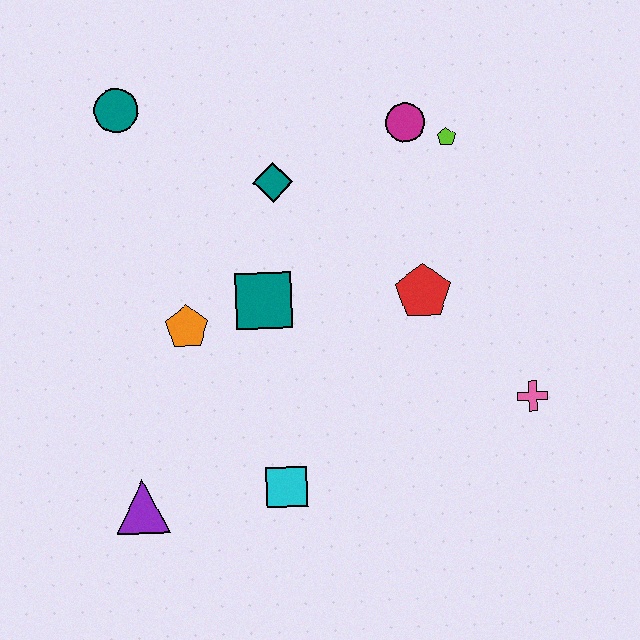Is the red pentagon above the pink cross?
Yes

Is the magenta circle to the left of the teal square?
No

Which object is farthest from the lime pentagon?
The purple triangle is farthest from the lime pentagon.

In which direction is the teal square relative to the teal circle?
The teal square is below the teal circle.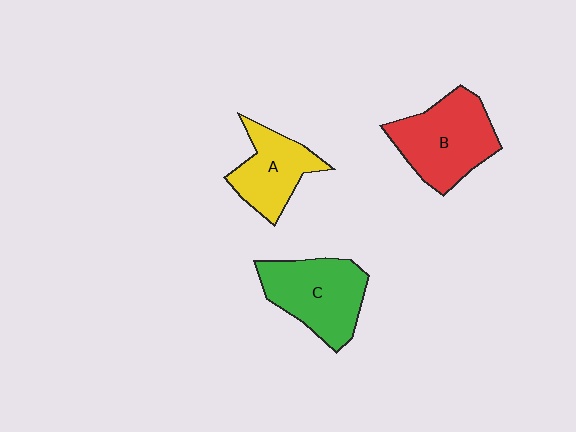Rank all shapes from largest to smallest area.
From largest to smallest: B (red), C (green), A (yellow).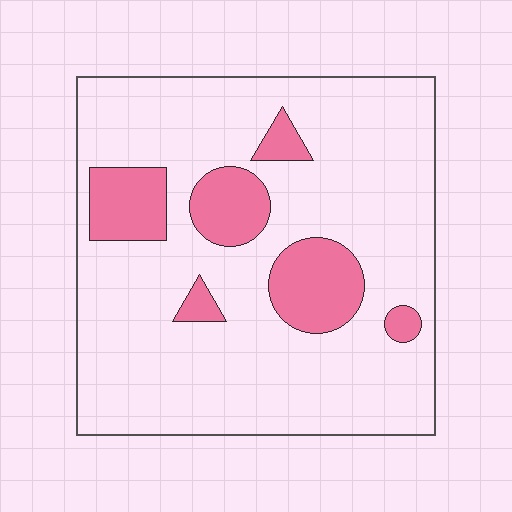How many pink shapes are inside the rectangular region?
6.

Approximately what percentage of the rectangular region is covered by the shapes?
Approximately 15%.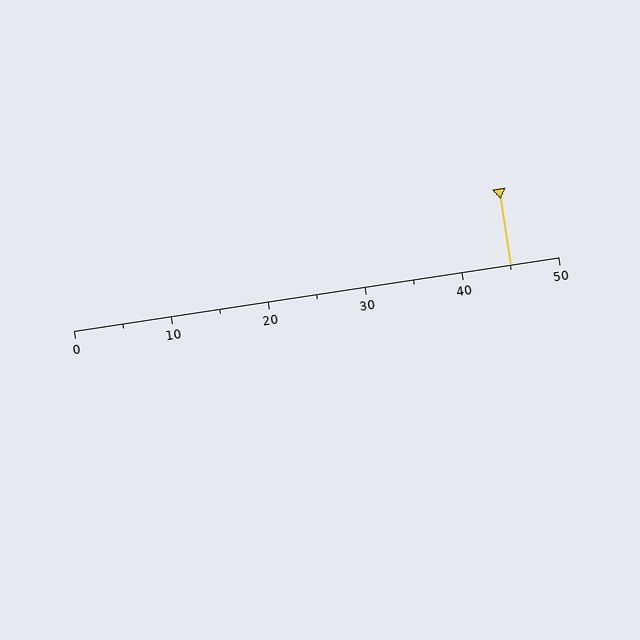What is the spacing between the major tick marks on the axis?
The major ticks are spaced 10 apart.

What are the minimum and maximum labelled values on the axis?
The axis runs from 0 to 50.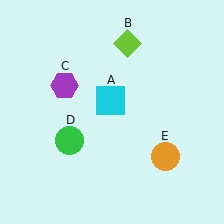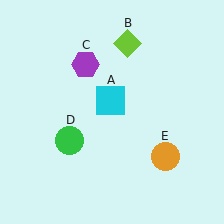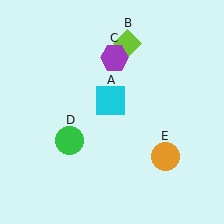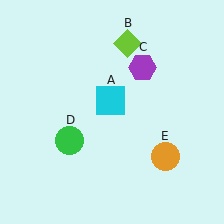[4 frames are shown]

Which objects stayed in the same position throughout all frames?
Cyan square (object A) and lime diamond (object B) and green circle (object D) and orange circle (object E) remained stationary.